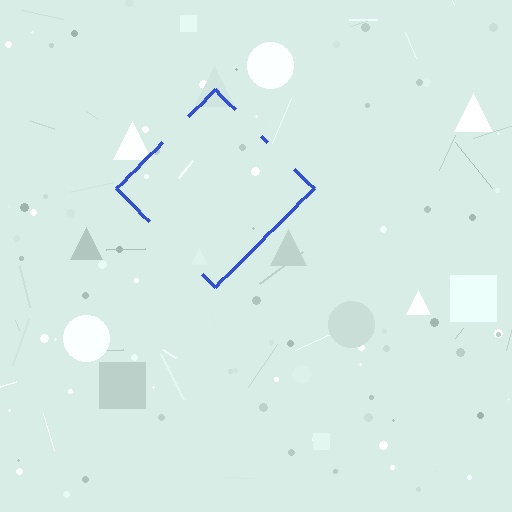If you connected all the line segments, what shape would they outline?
They would outline a diamond.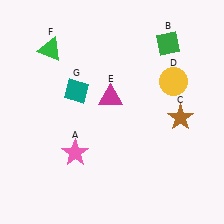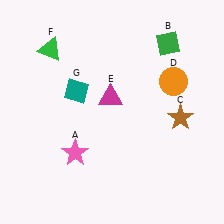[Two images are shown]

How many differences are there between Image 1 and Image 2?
There is 1 difference between the two images.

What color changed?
The circle (D) changed from yellow in Image 1 to orange in Image 2.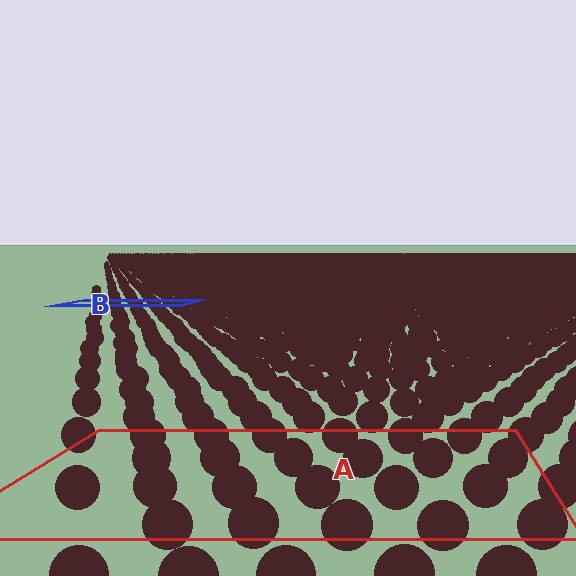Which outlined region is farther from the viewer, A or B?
Region B is farther from the viewer — the texture elements inside it appear smaller and more densely packed.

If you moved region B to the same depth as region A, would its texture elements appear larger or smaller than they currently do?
They would appear larger. At a closer depth, the same texture elements are projected at a bigger on-screen size.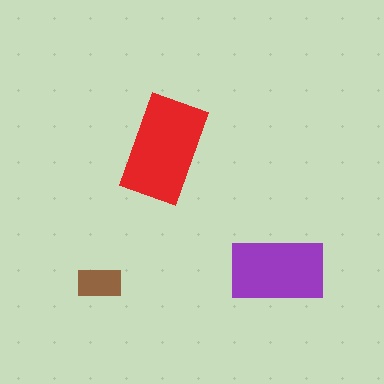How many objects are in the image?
There are 3 objects in the image.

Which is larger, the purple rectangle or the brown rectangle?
The purple one.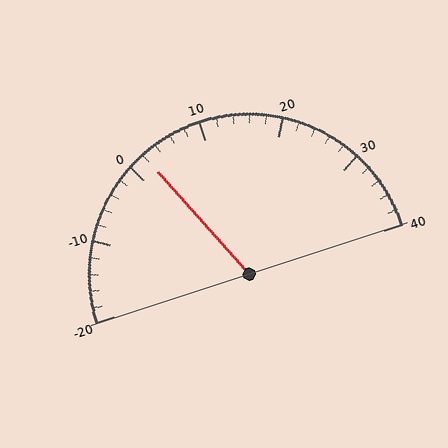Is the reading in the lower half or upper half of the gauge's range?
The reading is in the lower half of the range (-20 to 40).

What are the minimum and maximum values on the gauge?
The gauge ranges from -20 to 40.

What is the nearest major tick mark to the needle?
The nearest major tick mark is 0.